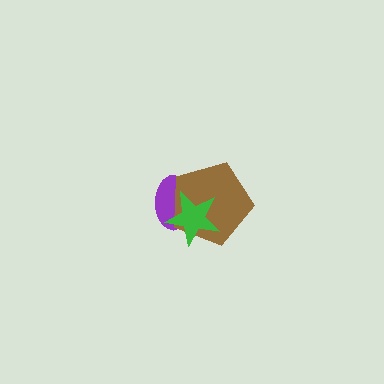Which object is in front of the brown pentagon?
The green star is in front of the brown pentagon.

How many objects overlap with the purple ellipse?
2 objects overlap with the purple ellipse.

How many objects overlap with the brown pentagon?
2 objects overlap with the brown pentagon.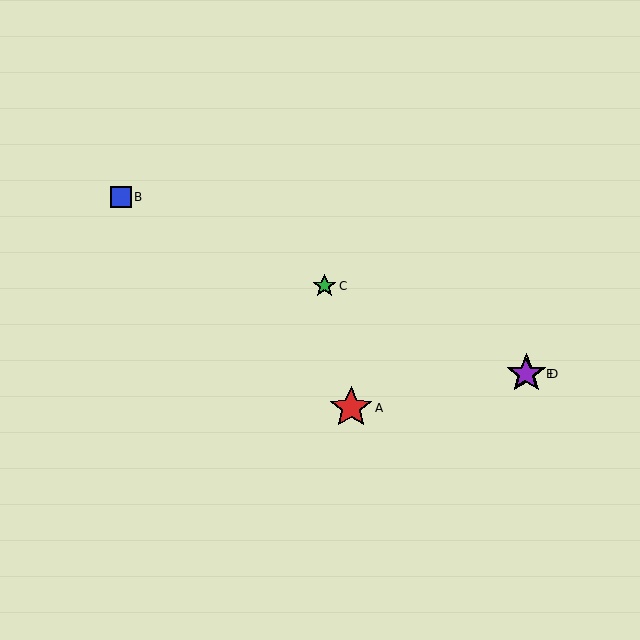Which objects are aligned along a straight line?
Objects B, C, D, E are aligned along a straight line.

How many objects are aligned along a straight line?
4 objects (B, C, D, E) are aligned along a straight line.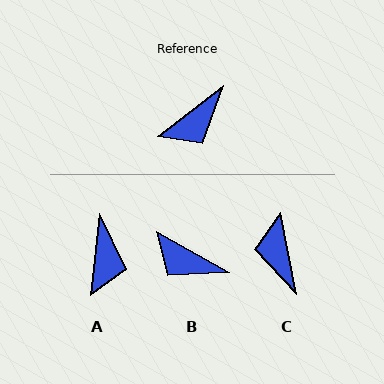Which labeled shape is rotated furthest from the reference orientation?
C, about 117 degrees away.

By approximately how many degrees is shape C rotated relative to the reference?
Approximately 117 degrees clockwise.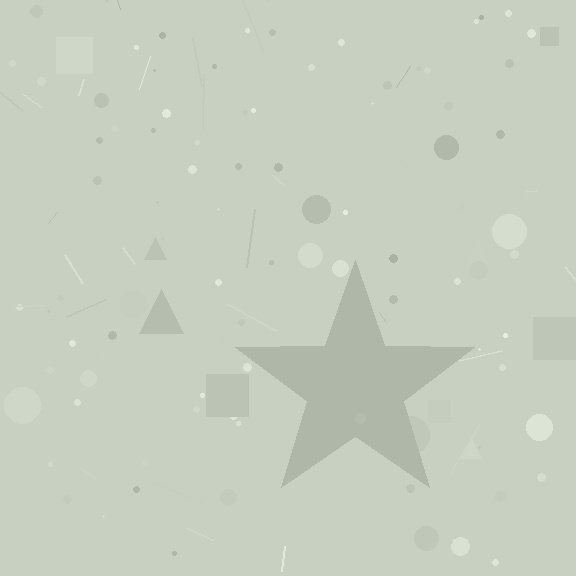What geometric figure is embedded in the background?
A star is embedded in the background.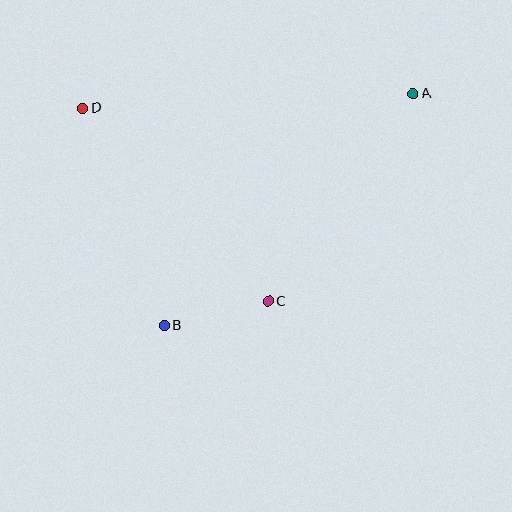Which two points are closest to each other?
Points B and C are closest to each other.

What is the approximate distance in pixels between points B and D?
The distance between B and D is approximately 232 pixels.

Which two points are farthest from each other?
Points A and B are farthest from each other.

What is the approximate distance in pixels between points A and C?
The distance between A and C is approximately 253 pixels.